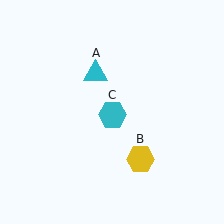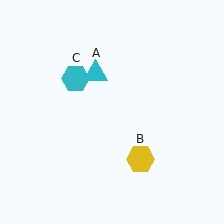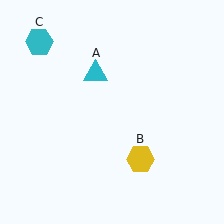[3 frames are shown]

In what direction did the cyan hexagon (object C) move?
The cyan hexagon (object C) moved up and to the left.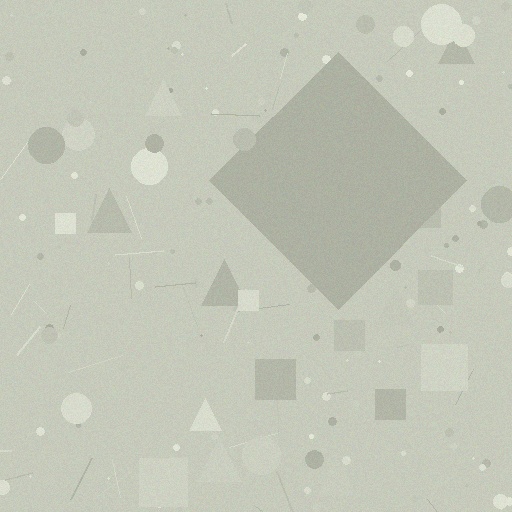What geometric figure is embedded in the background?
A diamond is embedded in the background.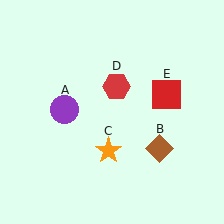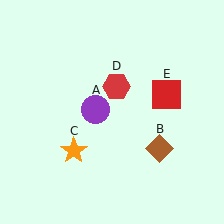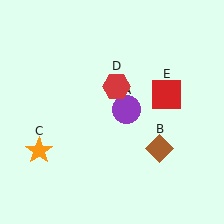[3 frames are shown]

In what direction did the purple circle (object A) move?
The purple circle (object A) moved right.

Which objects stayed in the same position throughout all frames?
Brown diamond (object B) and red hexagon (object D) and red square (object E) remained stationary.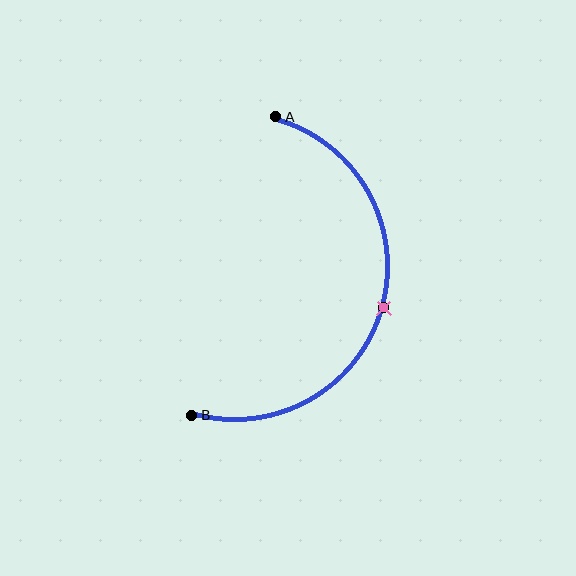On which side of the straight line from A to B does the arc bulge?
The arc bulges to the right of the straight line connecting A and B.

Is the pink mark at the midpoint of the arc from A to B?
Yes. The pink mark lies on the arc at equal arc-length from both A and B — it is the arc midpoint.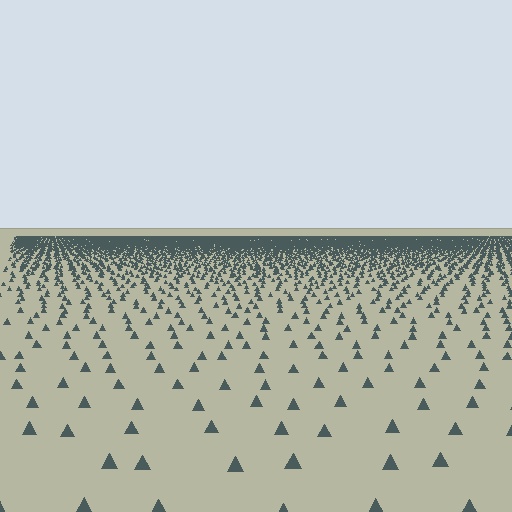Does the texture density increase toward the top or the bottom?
Density increases toward the top.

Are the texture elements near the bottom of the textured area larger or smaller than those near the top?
Larger. Near the bottom, elements are closer to the viewer and appear at a bigger on-screen size.